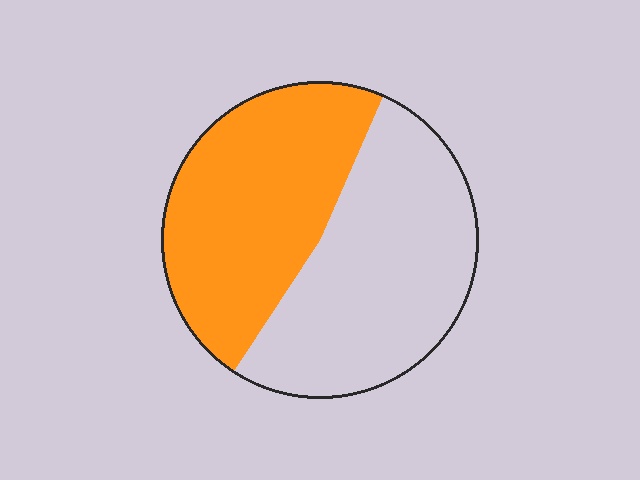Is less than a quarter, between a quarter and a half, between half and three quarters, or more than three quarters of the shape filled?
Between a quarter and a half.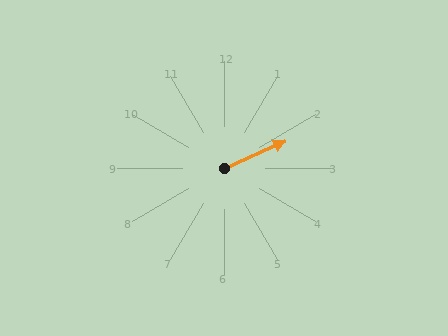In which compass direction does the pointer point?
Northeast.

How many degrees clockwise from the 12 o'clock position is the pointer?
Approximately 66 degrees.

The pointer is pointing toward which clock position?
Roughly 2 o'clock.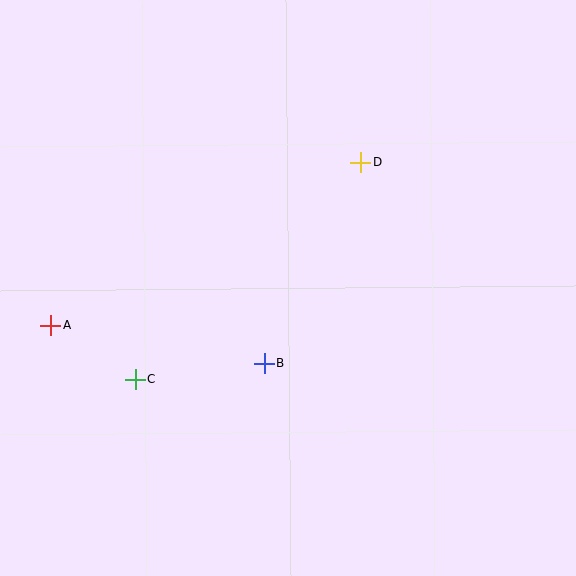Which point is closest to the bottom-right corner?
Point B is closest to the bottom-right corner.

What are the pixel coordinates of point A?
Point A is at (51, 325).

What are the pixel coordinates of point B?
Point B is at (264, 364).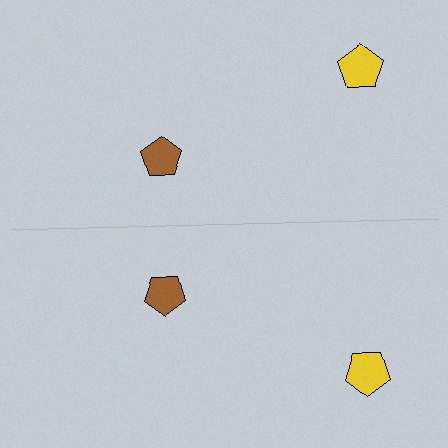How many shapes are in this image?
There are 4 shapes in this image.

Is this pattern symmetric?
Yes, this pattern has bilateral (reflection) symmetry.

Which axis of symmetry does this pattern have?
The pattern has a horizontal axis of symmetry running through the center of the image.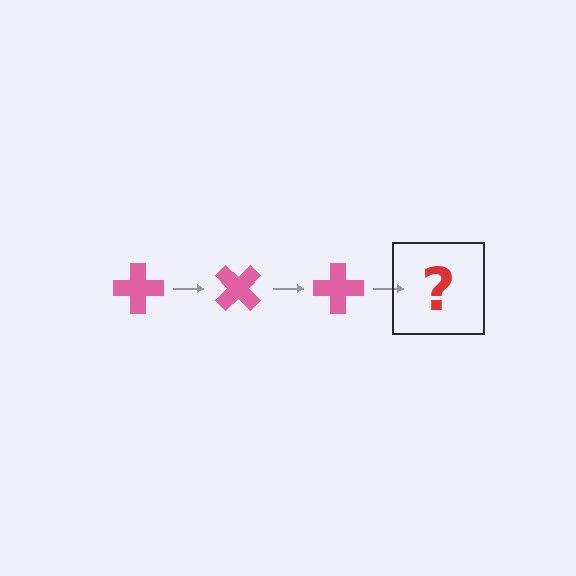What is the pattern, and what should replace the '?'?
The pattern is that the cross rotates 45 degrees each step. The '?' should be a pink cross rotated 135 degrees.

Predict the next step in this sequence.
The next step is a pink cross rotated 135 degrees.